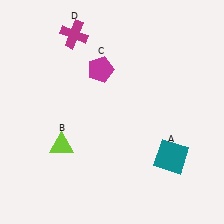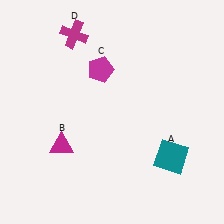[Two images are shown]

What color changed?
The triangle (B) changed from lime in Image 1 to magenta in Image 2.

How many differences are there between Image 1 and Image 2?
There is 1 difference between the two images.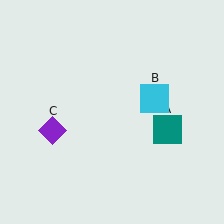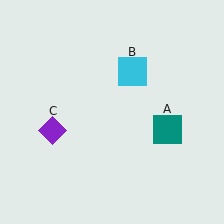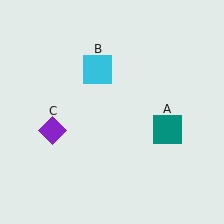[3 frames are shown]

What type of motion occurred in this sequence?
The cyan square (object B) rotated counterclockwise around the center of the scene.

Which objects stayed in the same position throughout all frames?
Teal square (object A) and purple diamond (object C) remained stationary.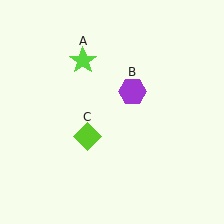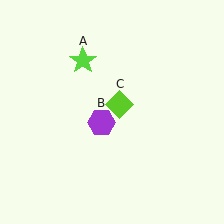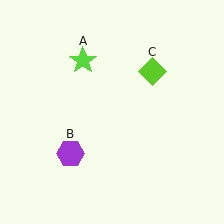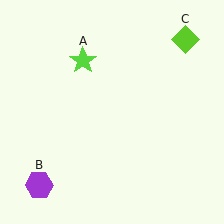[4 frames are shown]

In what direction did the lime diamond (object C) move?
The lime diamond (object C) moved up and to the right.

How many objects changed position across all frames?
2 objects changed position: purple hexagon (object B), lime diamond (object C).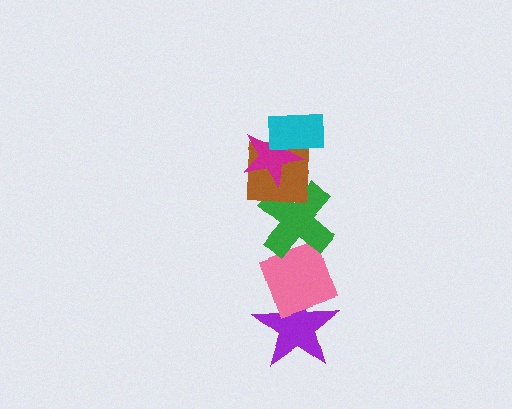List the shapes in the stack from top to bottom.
From top to bottom: the cyan rectangle, the magenta star, the brown square, the green cross, the pink diamond, the purple star.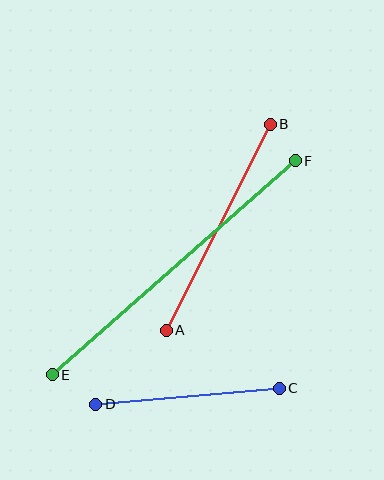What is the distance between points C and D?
The distance is approximately 184 pixels.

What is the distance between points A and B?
The distance is approximately 231 pixels.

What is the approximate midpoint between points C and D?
The midpoint is at approximately (187, 396) pixels.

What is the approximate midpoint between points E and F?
The midpoint is at approximately (174, 268) pixels.